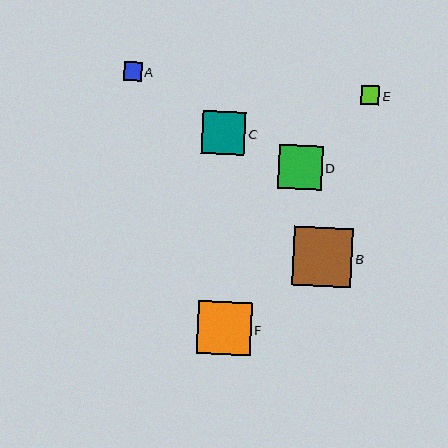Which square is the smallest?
Square A is the smallest with a size of approximately 18 pixels.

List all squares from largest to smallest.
From largest to smallest: B, F, D, C, E, A.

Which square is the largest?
Square B is the largest with a size of approximately 59 pixels.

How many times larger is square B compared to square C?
Square B is approximately 1.4 times the size of square C.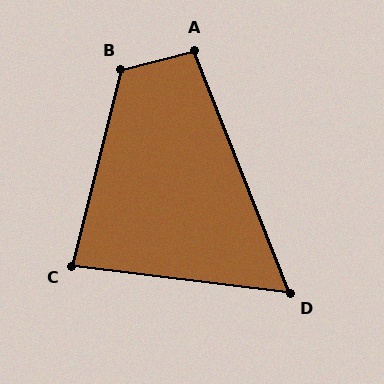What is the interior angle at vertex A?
Approximately 97 degrees (obtuse).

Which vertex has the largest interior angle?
B, at approximately 119 degrees.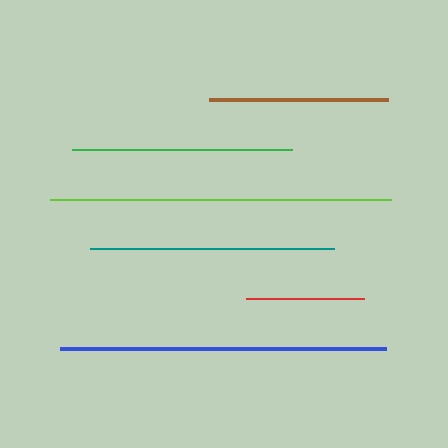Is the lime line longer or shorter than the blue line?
The lime line is longer than the blue line.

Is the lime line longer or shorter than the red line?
The lime line is longer than the red line.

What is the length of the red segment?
The red segment is approximately 118 pixels long.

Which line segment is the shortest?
The red line is the shortest at approximately 118 pixels.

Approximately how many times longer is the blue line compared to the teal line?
The blue line is approximately 1.3 times the length of the teal line.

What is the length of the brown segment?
The brown segment is approximately 179 pixels long.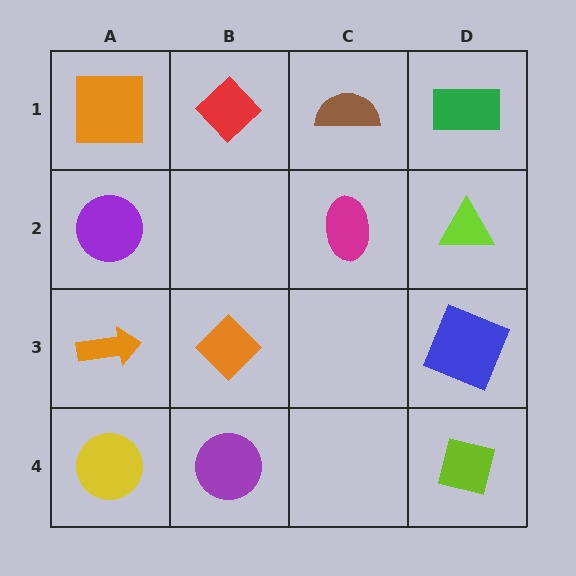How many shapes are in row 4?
3 shapes.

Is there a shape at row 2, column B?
No, that cell is empty.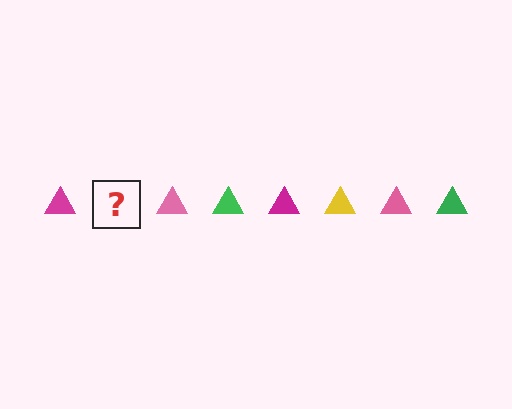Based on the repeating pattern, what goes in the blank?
The blank should be a yellow triangle.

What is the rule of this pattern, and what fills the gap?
The rule is that the pattern cycles through magenta, yellow, pink, green triangles. The gap should be filled with a yellow triangle.